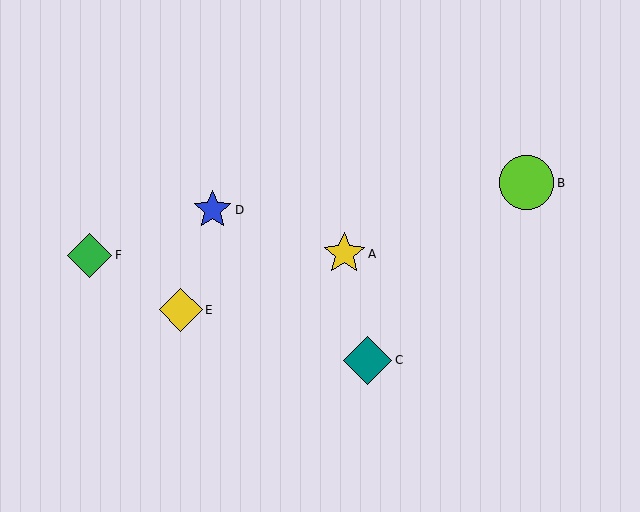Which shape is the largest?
The lime circle (labeled B) is the largest.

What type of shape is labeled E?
Shape E is a yellow diamond.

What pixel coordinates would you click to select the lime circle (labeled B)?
Click at (527, 183) to select the lime circle B.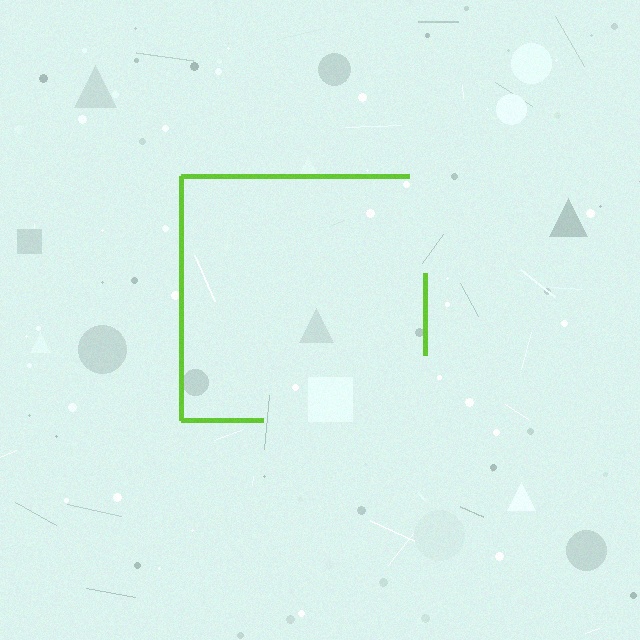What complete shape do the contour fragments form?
The contour fragments form a square.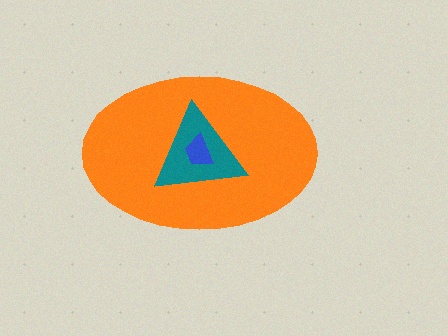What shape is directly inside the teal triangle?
The blue trapezoid.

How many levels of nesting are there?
3.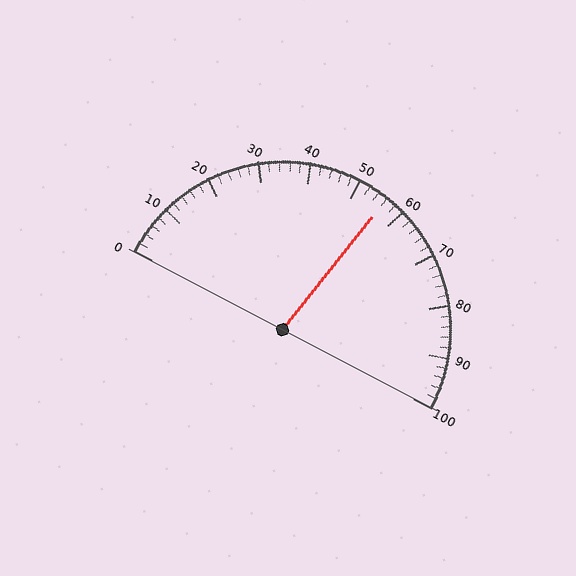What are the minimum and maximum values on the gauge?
The gauge ranges from 0 to 100.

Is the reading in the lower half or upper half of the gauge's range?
The reading is in the upper half of the range (0 to 100).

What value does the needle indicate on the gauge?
The needle indicates approximately 56.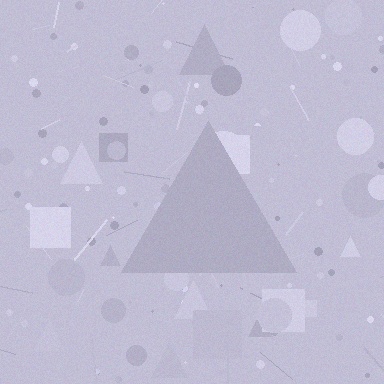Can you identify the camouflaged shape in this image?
The camouflaged shape is a triangle.